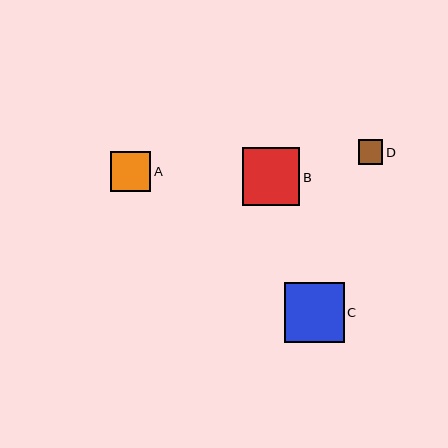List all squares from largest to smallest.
From largest to smallest: C, B, A, D.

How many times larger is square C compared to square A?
Square C is approximately 1.5 times the size of square A.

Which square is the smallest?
Square D is the smallest with a size of approximately 24 pixels.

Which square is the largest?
Square C is the largest with a size of approximately 59 pixels.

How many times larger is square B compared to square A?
Square B is approximately 1.4 times the size of square A.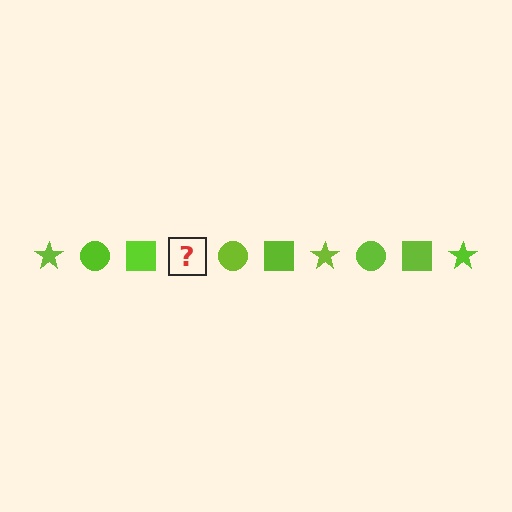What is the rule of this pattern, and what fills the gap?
The rule is that the pattern cycles through star, circle, square shapes in lime. The gap should be filled with a lime star.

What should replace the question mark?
The question mark should be replaced with a lime star.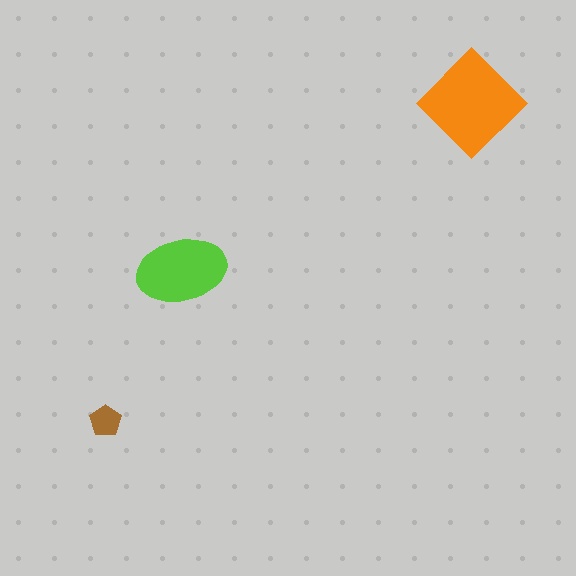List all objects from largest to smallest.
The orange diamond, the lime ellipse, the brown pentagon.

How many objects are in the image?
There are 3 objects in the image.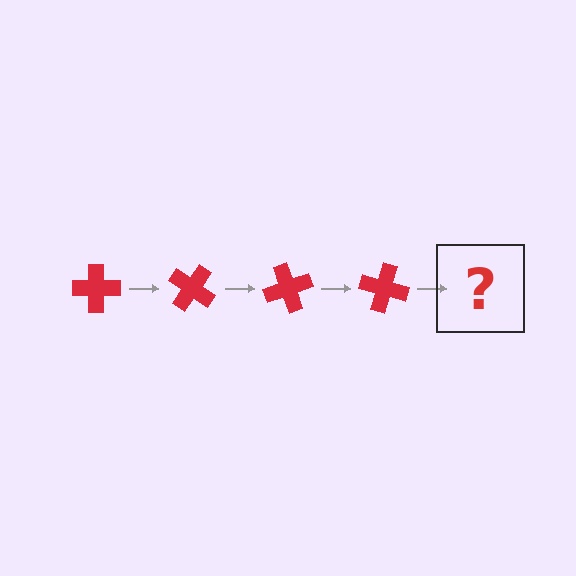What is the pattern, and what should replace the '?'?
The pattern is that the cross rotates 35 degrees each step. The '?' should be a red cross rotated 140 degrees.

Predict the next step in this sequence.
The next step is a red cross rotated 140 degrees.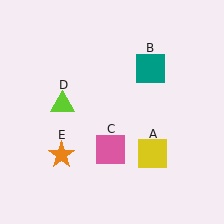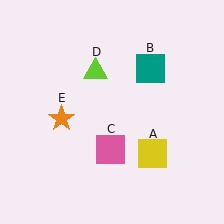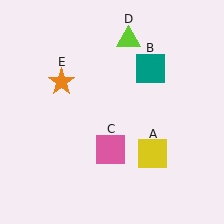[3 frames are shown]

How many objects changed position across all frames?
2 objects changed position: lime triangle (object D), orange star (object E).